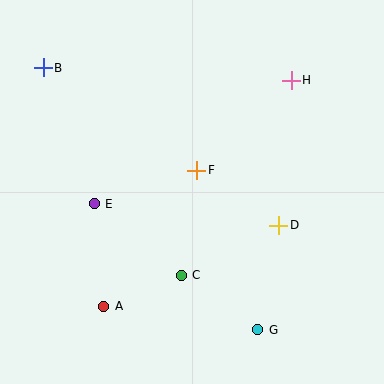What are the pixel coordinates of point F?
Point F is at (197, 170).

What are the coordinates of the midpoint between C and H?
The midpoint between C and H is at (236, 178).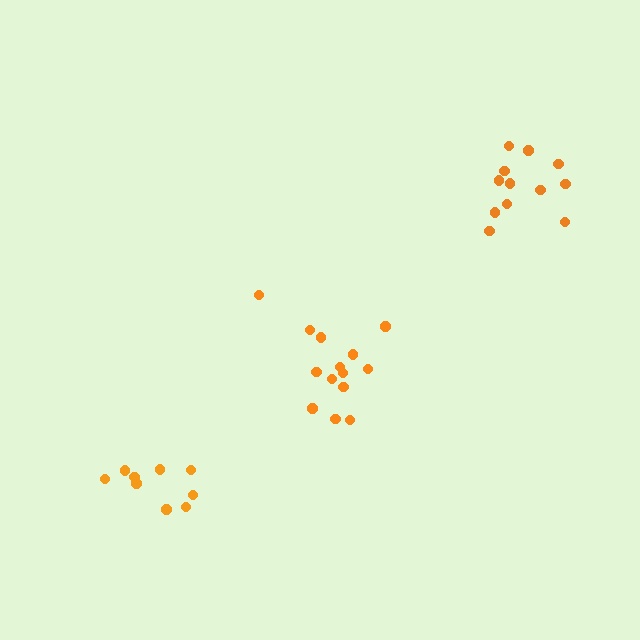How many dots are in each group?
Group 1: 14 dots, Group 2: 9 dots, Group 3: 12 dots (35 total).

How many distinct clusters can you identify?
There are 3 distinct clusters.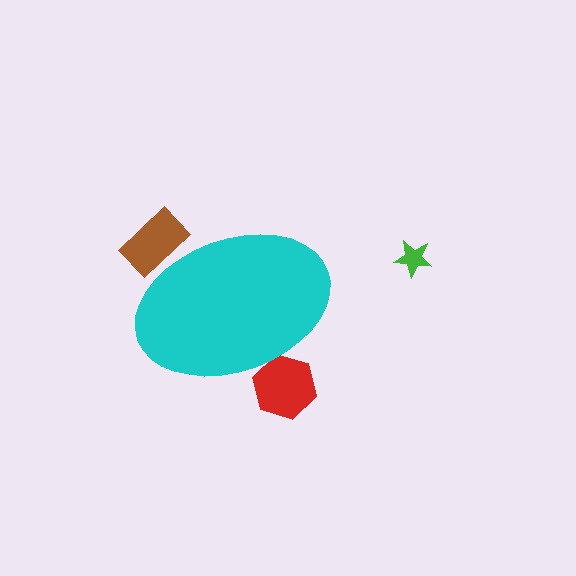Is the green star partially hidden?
No, the green star is fully visible.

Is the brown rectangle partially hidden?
Yes, the brown rectangle is partially hidden behind the cyan ellipse.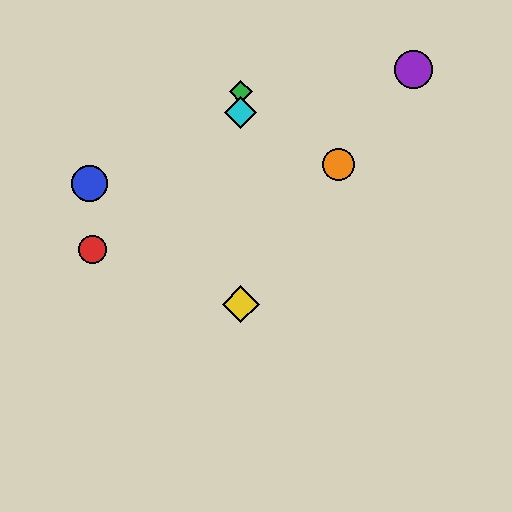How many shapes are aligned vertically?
3 shapes (the green diamond, the yellow diamond, the cyan diamond) are aligned vertically.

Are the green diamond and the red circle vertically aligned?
No, the green diamond is at x≈241 and the red circle is at x≈93.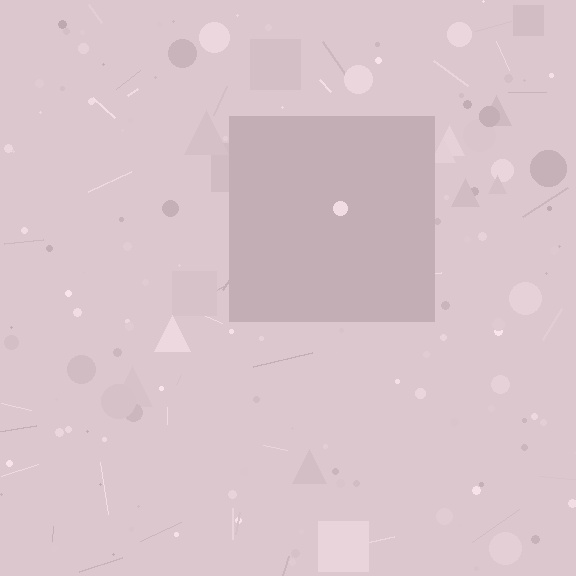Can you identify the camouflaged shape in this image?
The camouflaged shape is a square.